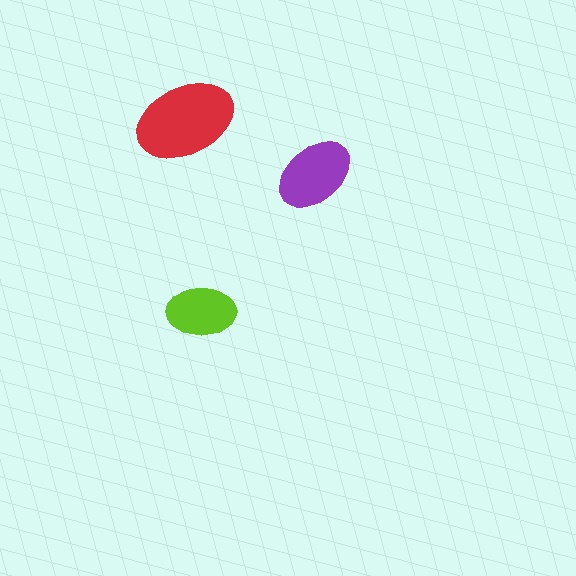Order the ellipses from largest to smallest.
the red one, the purple one, the lime one.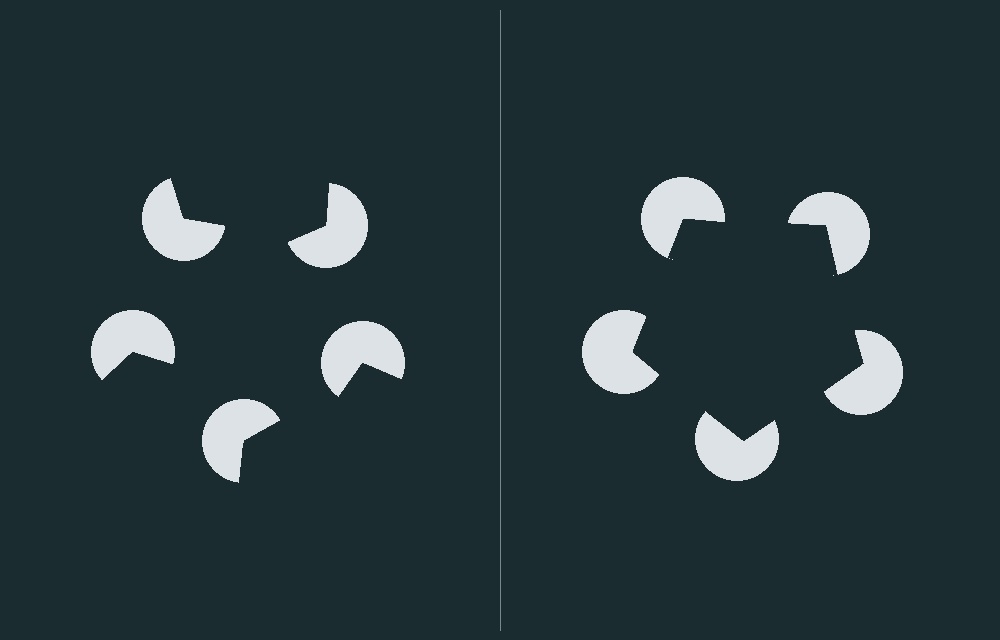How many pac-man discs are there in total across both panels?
10 — 5 on each side.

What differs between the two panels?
The pac-man discs are positioned identically on both sides; only the wedge orientations differ. On the right they align to a pentagon; on the left they are misaligned.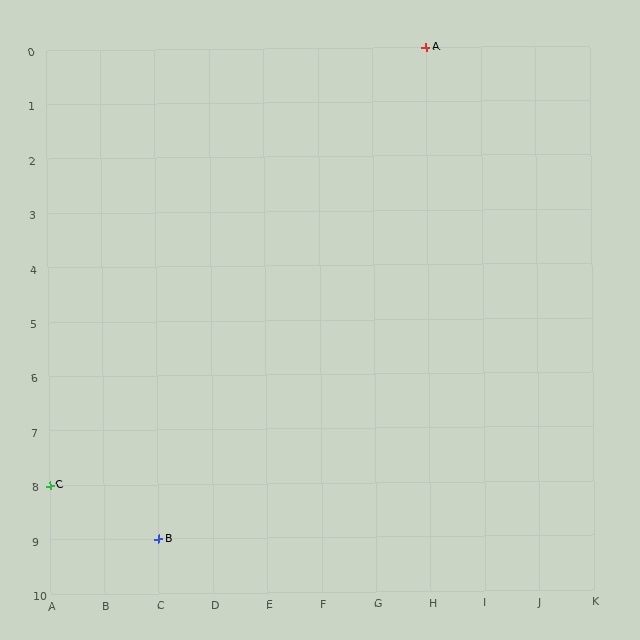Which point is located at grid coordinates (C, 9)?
Point B is at (C, 9).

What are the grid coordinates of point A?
Point A is at grid coordinates (H, 0).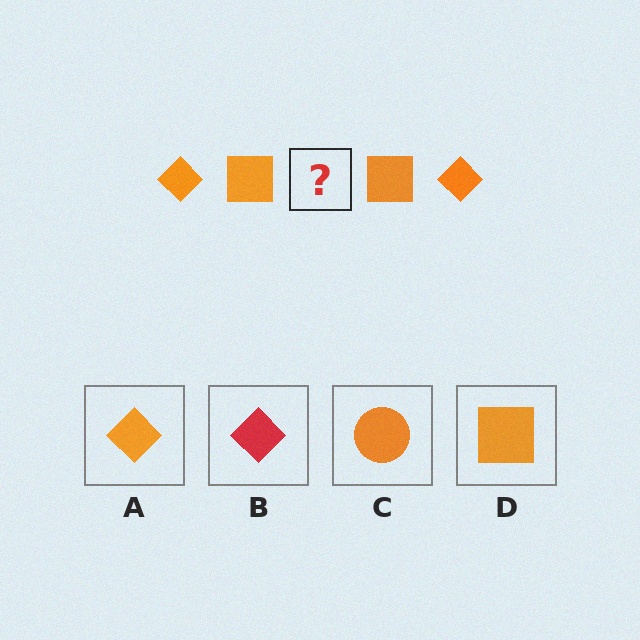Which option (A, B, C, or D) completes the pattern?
A.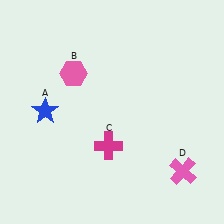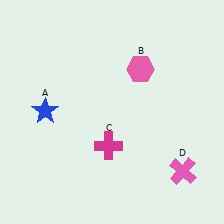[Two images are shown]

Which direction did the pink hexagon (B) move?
The pink hexagon (B) moved right.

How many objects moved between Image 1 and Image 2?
1 object moved between the two images.